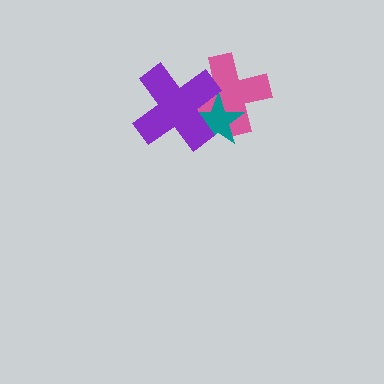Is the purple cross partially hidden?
No, no other shape covers it.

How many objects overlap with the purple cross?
2 objects overlap with the purple cross.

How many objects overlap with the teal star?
2 objects overlap with the teal star.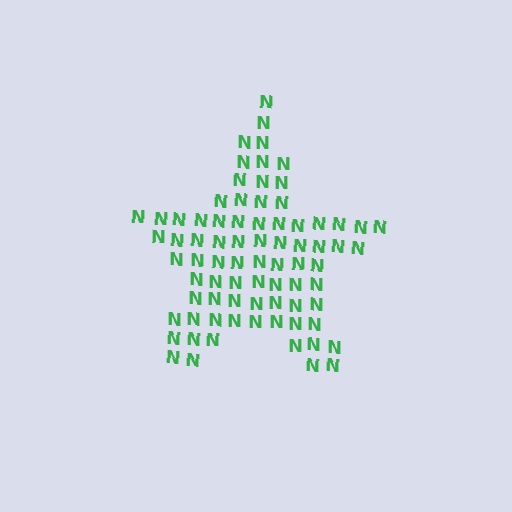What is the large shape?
The large shape is a star.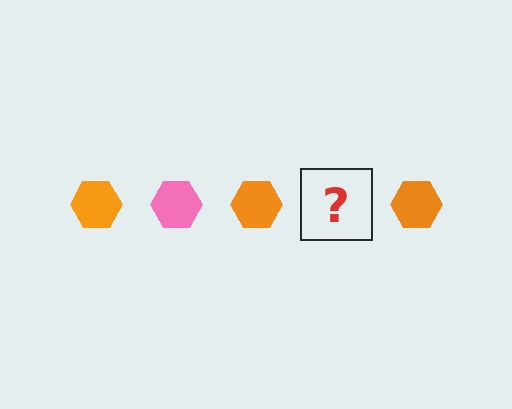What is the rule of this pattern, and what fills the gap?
The rule is that the pattern cycles through orange, pink hexagons. The gap should be filled with a pink hexagon.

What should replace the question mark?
The question mark should be replaced with a pink hexagon.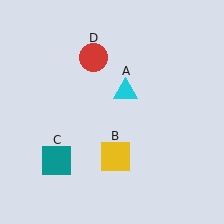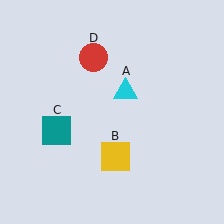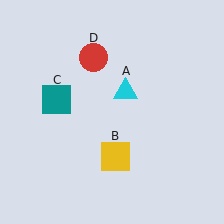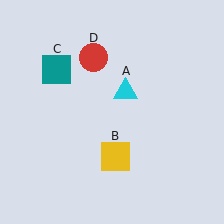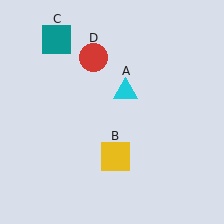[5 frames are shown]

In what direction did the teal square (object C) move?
The teal square (object C) moved up.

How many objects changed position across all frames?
1 object changed position: teal square (object C).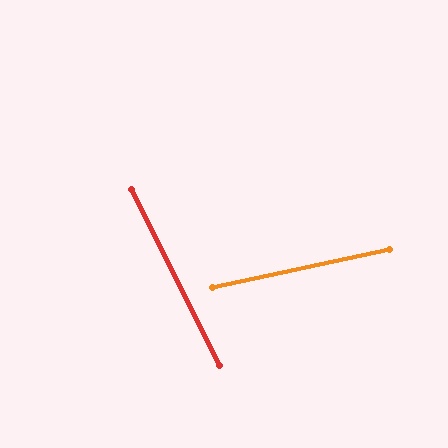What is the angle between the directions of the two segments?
Approximately 76 degrees.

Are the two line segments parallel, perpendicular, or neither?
Neither parallel nor perpendicular — they differ by about 76°.